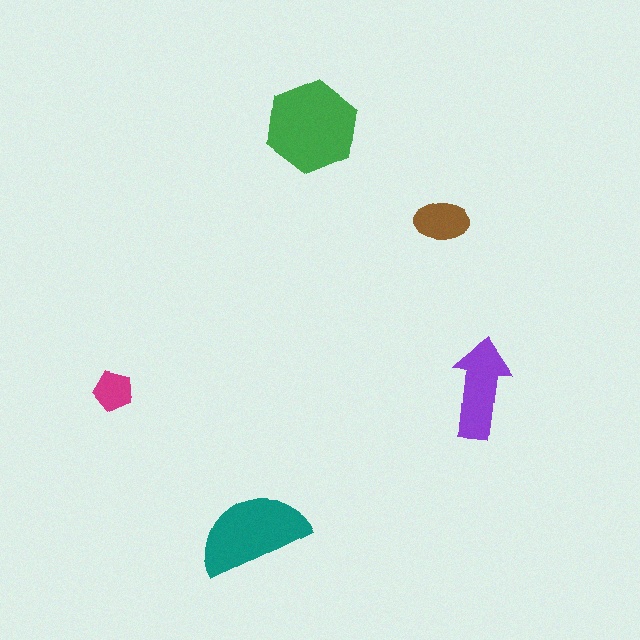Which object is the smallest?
The magenta pentagon.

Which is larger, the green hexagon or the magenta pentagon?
The green hexagon.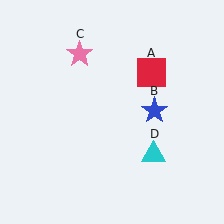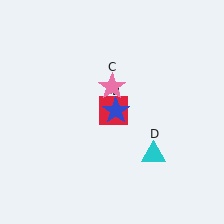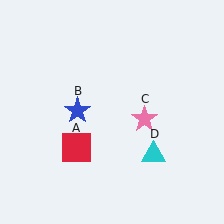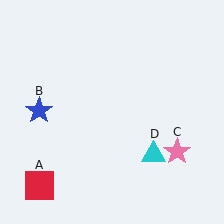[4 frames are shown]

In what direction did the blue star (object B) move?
The blue star (object B) moved left.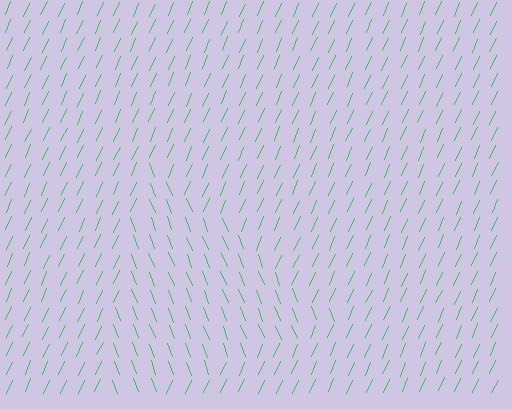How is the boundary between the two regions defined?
The boundary is defined purely by a change in line orientation (approximately 45 degrees difference). All lines are the same color and thickness.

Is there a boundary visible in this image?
Yes, there is a texture boundary formed by a change in line orientation.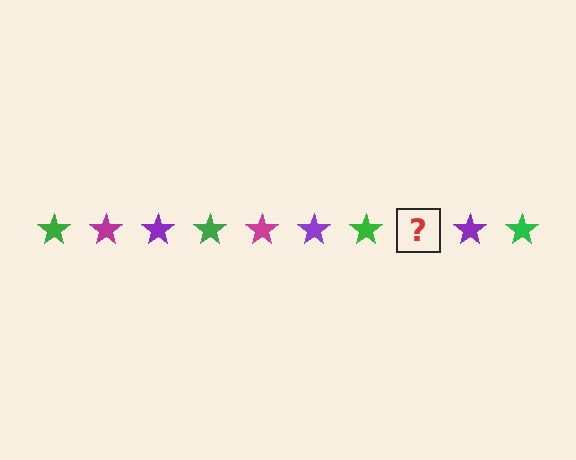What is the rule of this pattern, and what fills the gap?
The rule is that the pattern cycles through green, magenta, purple stars. The gap should be filled with a magenta star.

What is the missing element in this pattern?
The missing element is a magenta star.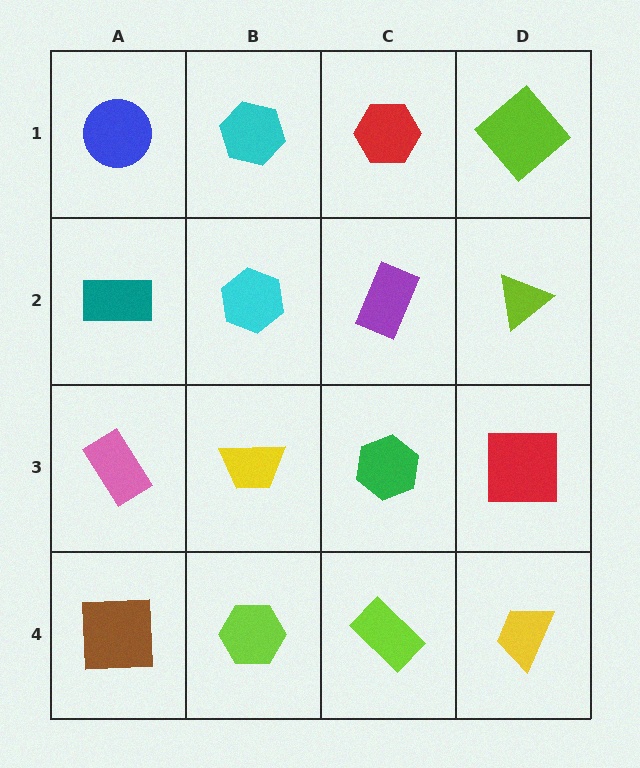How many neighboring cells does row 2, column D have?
3.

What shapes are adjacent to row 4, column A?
A pink rectangle (row 3, column A), a lime hexagon (row 4, column B).